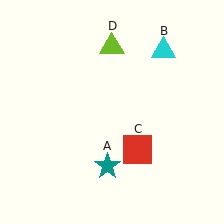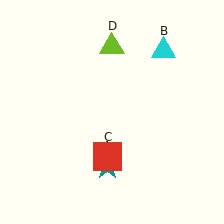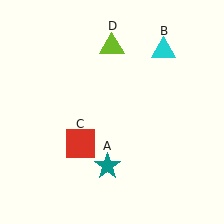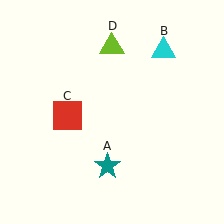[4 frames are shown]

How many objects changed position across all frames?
1 object changed position: red square (object C).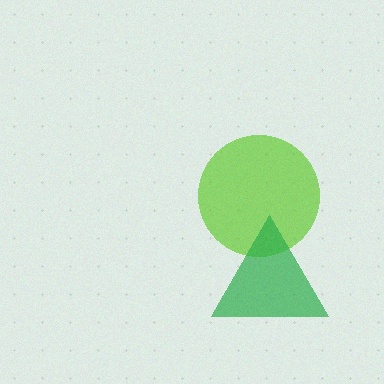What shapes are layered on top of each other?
The layered shapes are: a lime circle, a green triangle.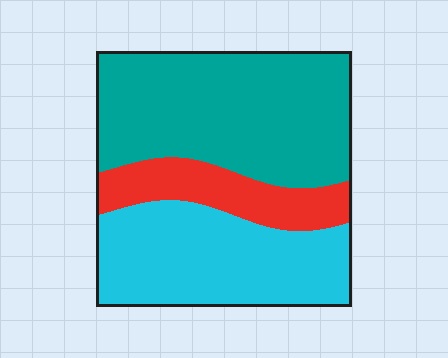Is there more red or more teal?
Teal.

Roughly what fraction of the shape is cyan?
Cyan takes up between a quarter and a half of the shape.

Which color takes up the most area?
Teal, at roughly 45%.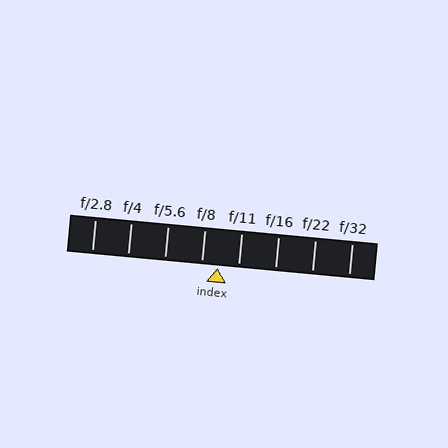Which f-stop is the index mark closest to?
The index mark is closest to f/8.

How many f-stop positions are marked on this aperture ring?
There are 8 f-stop positions marked.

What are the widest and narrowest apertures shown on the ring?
The widest aperture shown is f/2.8 and the narrowest is f/32.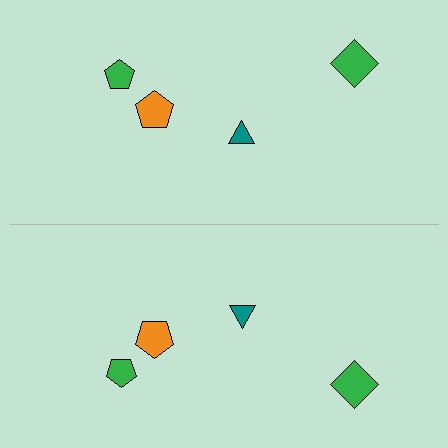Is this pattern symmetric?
Yes, this pattern has bilateral (reflection) symmetry.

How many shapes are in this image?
There are 8 shapes in this image.